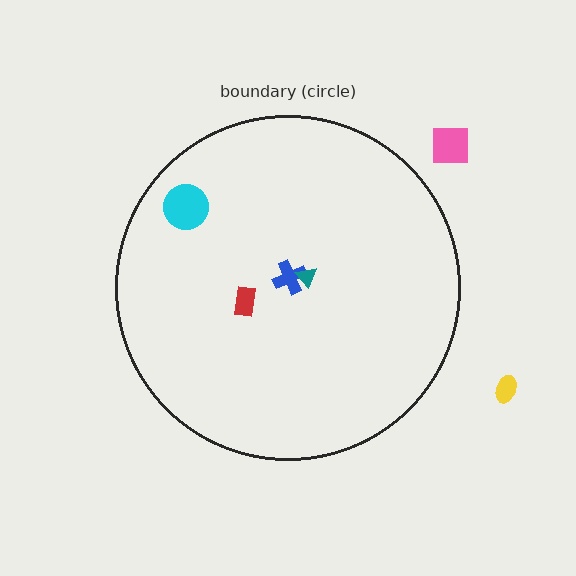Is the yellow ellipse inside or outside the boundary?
Outside.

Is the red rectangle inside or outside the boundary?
Inside.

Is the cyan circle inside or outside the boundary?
Inside.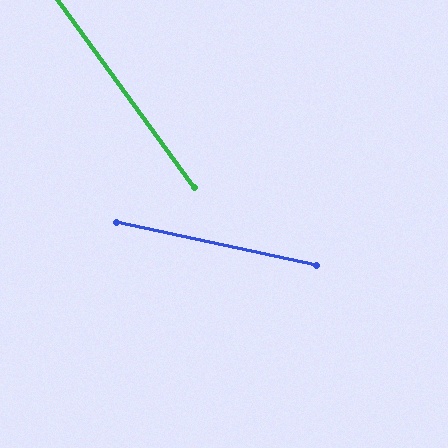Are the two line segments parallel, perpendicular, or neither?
Neither parallel nor perpendicular — they differ by about 42°.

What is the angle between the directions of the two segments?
Approximately 42 degrees.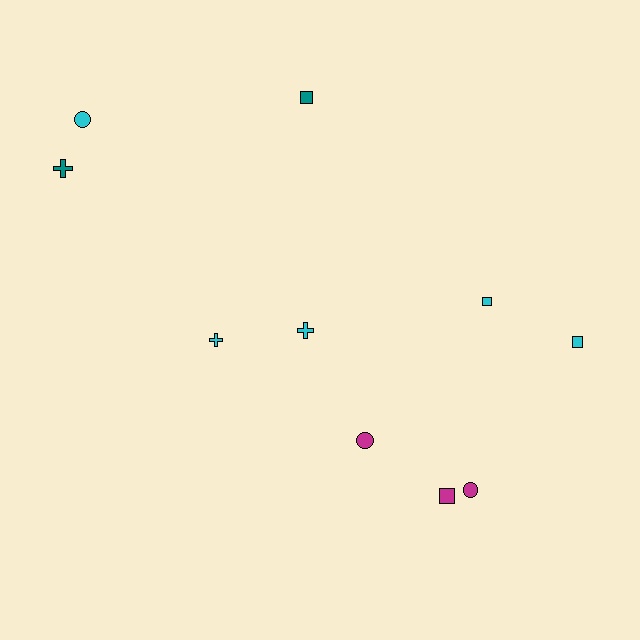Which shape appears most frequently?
Square, with 4 objects.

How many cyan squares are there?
There are 2 cyan squares.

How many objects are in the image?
There are 10 objects.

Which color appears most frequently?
Cyan, with 5 objects.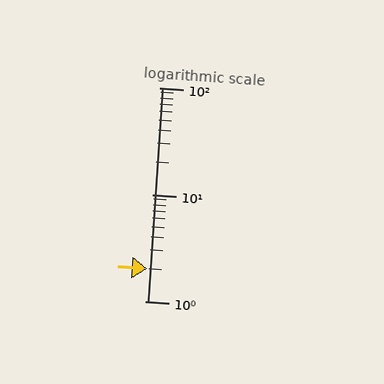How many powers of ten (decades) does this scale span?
The scale spans 2 decades, from 1 to 100.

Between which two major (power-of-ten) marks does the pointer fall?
The pointer is between 1 and 10.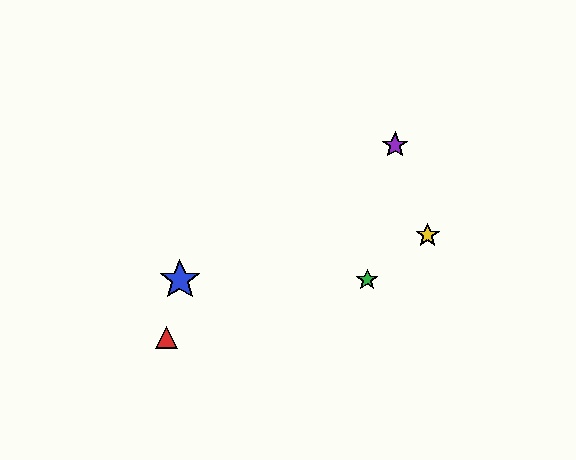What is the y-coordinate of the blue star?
The blue star is at y≈280.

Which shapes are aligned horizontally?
The blue star, the green star are aligned horizontally.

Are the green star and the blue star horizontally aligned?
Yes, both are at y≈280.